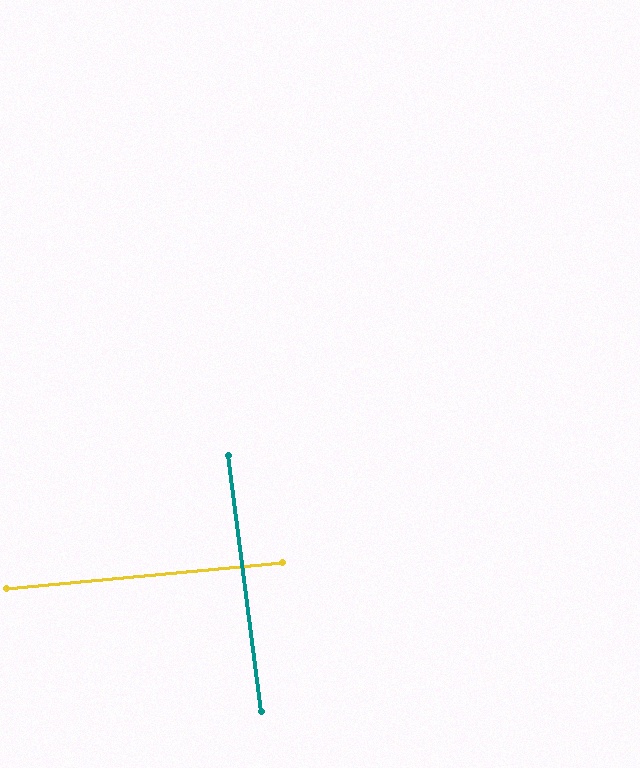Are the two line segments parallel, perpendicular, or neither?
Perpendicular — they meet at approximately 88°.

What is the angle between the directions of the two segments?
Approximately 88 degrees.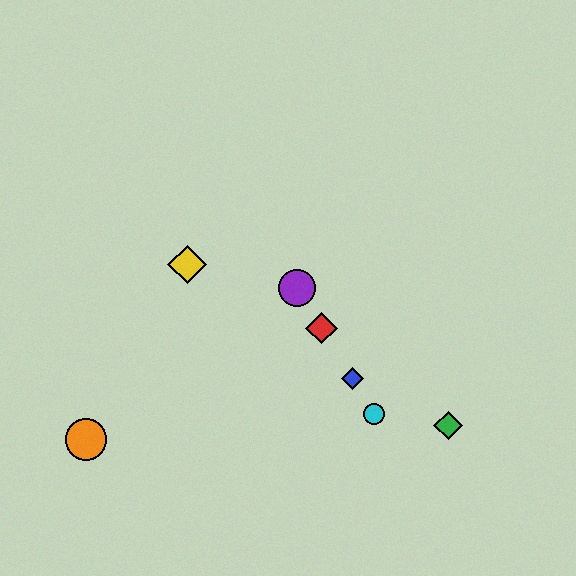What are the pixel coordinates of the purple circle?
The purple circle is at (297, 288).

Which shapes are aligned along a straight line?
The red diamond, the blue diamond, the purple circle, the cyan circle are aligned along a straight line.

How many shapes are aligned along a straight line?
4 shapes (the red diamond, the blue diamond, the purple circle, the cyan circle) are aligned along a straight line.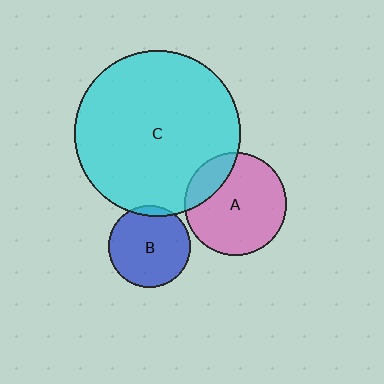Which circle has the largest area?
Circle C (cyan).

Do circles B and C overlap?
Yes.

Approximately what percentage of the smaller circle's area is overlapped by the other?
Approximately 5%.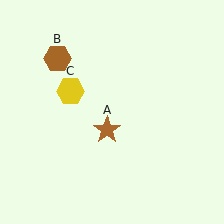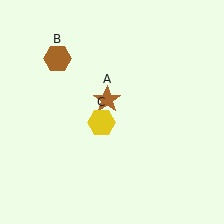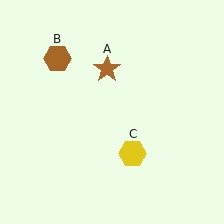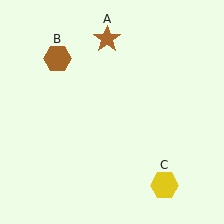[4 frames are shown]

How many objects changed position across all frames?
2 objects changed position: brown star (object A), yellow hexagon (object C).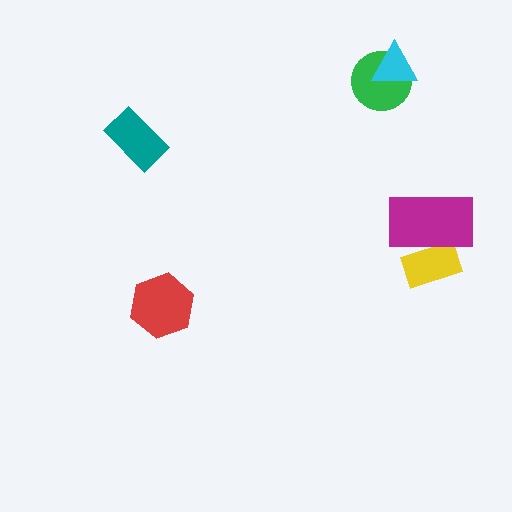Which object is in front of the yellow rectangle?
The magenta rectangle is in front of the yellow rectangle.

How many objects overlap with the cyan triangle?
1 object overlaps with the cyan triangle.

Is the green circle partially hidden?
Yes, it is partially covered by another shape.